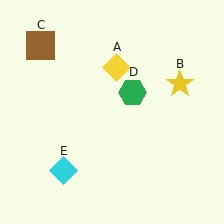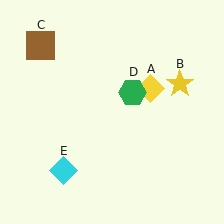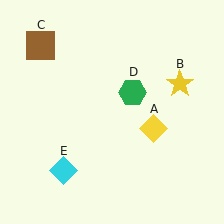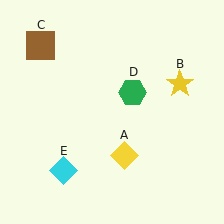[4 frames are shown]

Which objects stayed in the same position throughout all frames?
Yellow star (object B) and brown square (object C) and green hexagon (object D) and cyan diamond (object E) remained stationary.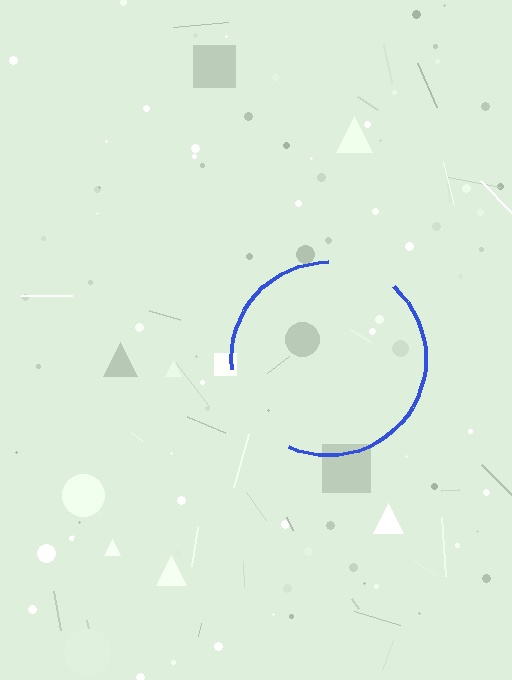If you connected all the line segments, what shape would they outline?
They would outline a circle.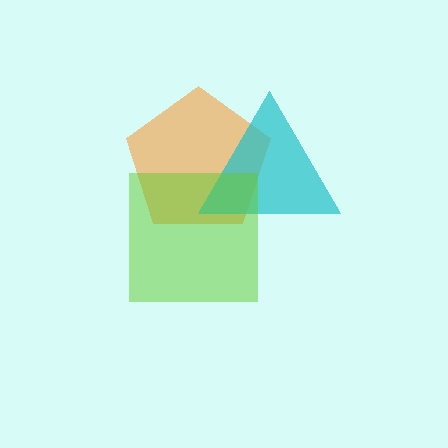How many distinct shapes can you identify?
There are 3 distinct shapes: an orange pentagon, a cyan triangle, a lime square.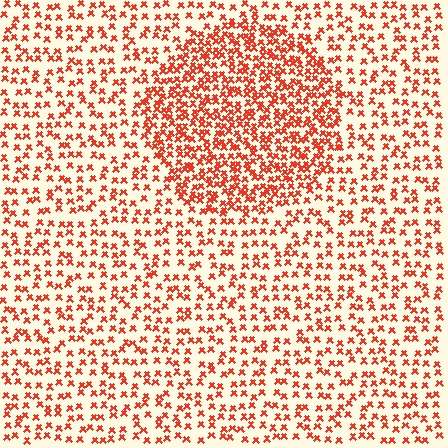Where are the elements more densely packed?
The elements are more densely packed inside the circle boundary.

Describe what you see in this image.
The image contains small red elements arranged at two different densities. A circle-shaped region is visible where the elements are more densely packed than the surrounding area.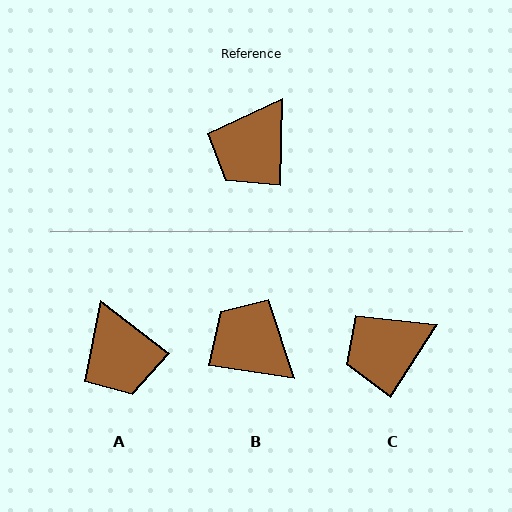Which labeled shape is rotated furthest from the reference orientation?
B, about 97 degrees away.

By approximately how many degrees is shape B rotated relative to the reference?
Approximately 97 degrees clockwise.